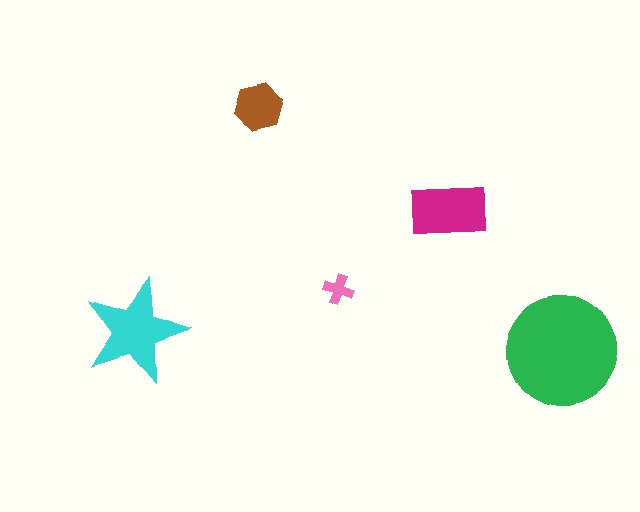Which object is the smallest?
The pink cross.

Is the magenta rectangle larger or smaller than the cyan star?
Smaller.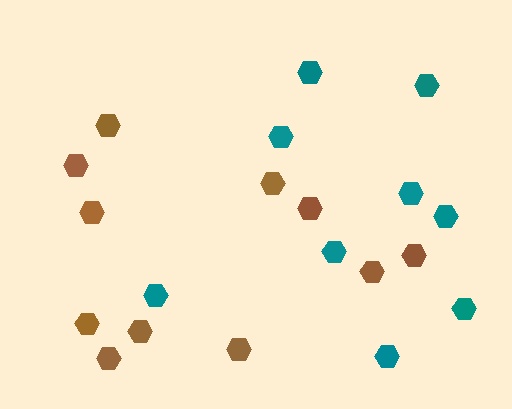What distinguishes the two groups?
There are 2 groups: one group of brown hexagons (11) and one group of teal hexagons (9).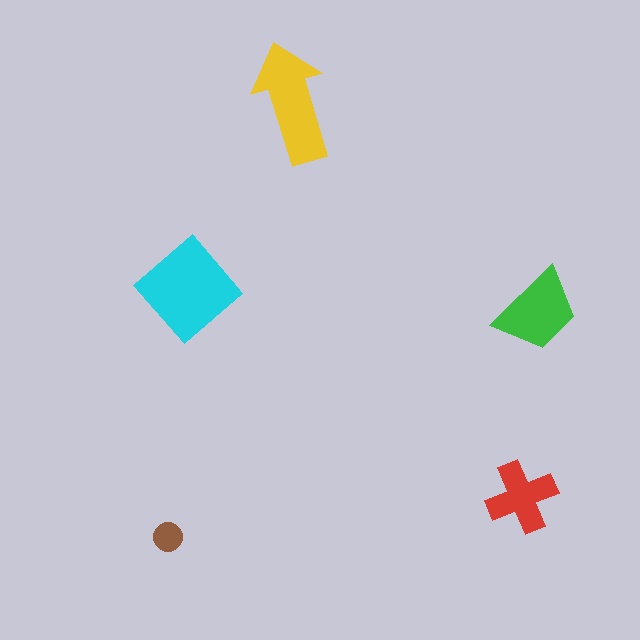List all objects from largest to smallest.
The cyan diamond, the yellow arrow, the green trapezoid, the red cross, the brown circle.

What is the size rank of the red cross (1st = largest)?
4th.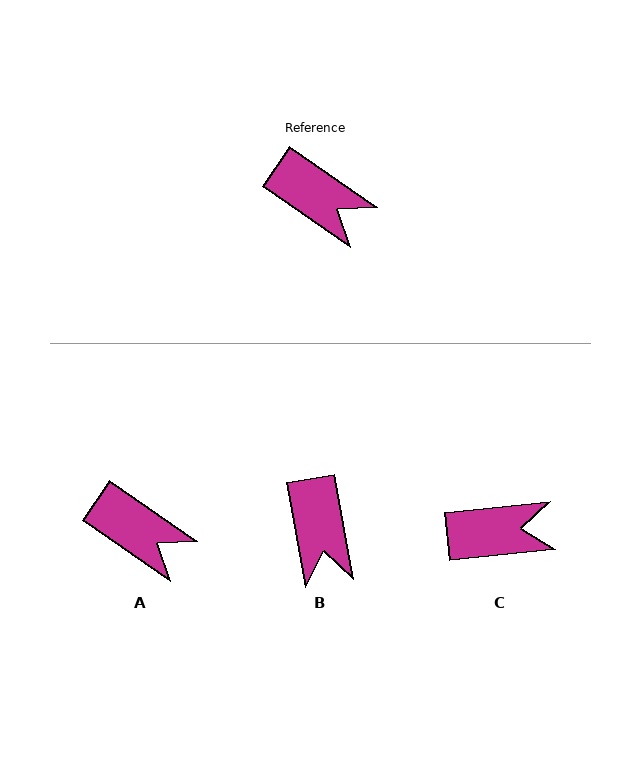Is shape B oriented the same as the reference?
No, it is off by about 45 degrees.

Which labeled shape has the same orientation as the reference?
A.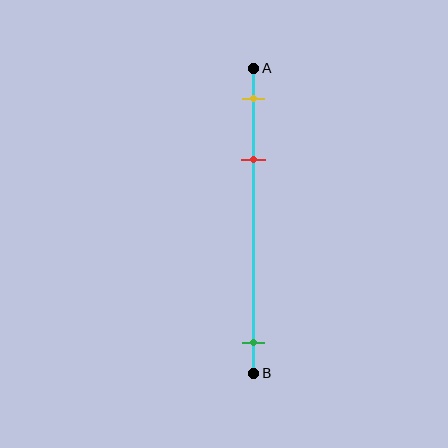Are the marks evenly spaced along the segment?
No, the marks are not evenly spaced.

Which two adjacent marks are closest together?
The yellow and red marks are the closest adjacent pair.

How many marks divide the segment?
There are 3 marks dividing the segment.